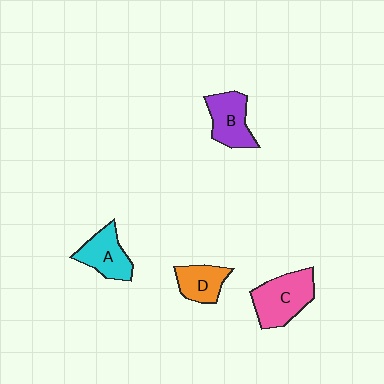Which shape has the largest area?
Shape C (pink).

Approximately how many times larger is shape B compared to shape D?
Approximately 1.2 times.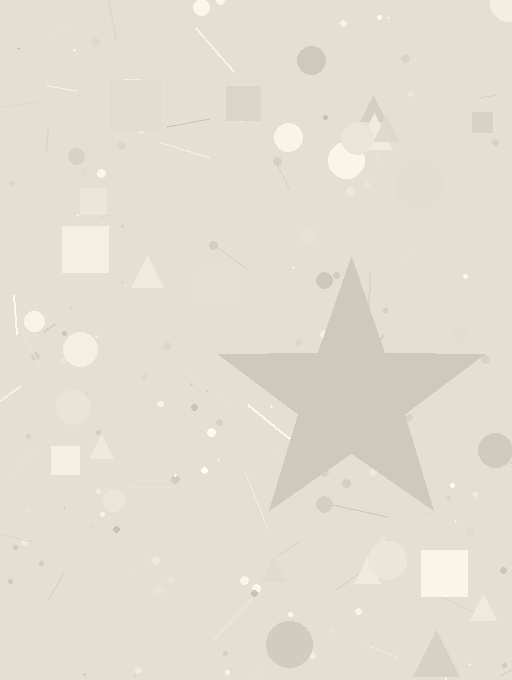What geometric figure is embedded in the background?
A star is embedded in the background.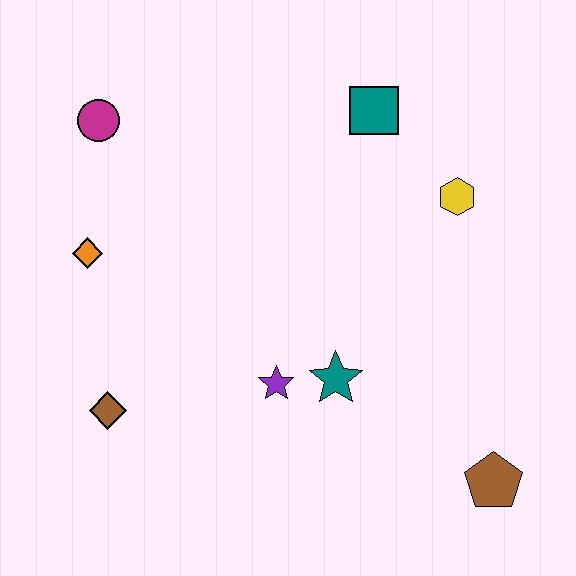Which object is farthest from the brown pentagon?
The magenta circle is farthest from the brown pentagon.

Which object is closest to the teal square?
The yellow hexagon is closest to the teal square.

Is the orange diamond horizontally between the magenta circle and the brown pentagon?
No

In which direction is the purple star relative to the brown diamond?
The purple star is to the right of the brown diamond.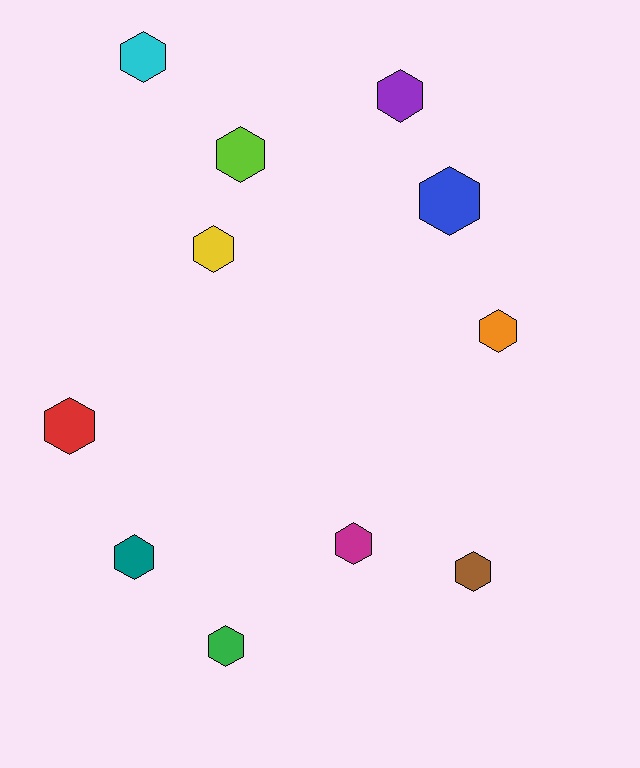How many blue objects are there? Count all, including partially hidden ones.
There is 1 blue object.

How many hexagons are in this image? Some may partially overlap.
There are 11 hexagons.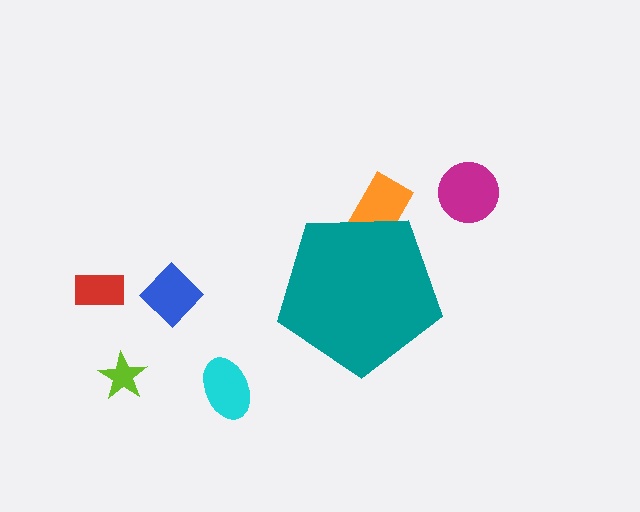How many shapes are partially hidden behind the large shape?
1 shape is partially hidden.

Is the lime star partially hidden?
No, the lime star is fully visible.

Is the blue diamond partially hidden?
No, the blue diamond is fully visible.